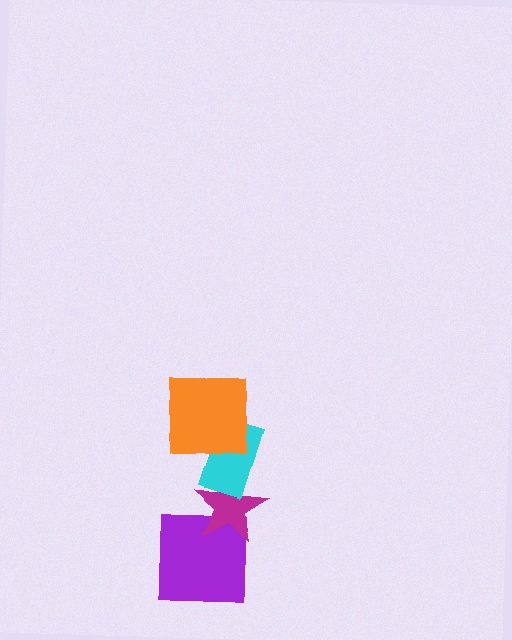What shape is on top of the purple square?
The magenta star is on top of the purple square.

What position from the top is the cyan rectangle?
The cyan rectangle is 2nd from the top.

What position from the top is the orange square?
The orange square is 1st from the top.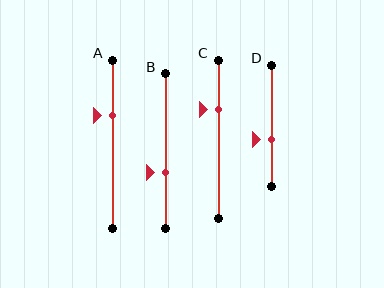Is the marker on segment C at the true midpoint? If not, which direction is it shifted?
No, the marker on segment C is shifted upward by about 19% of the segment length.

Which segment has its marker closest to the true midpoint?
Segment D has its marker closest to the true midpoint.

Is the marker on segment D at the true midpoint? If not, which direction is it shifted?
No, the marker on segment D is shifted downward by about 11% of the segment length.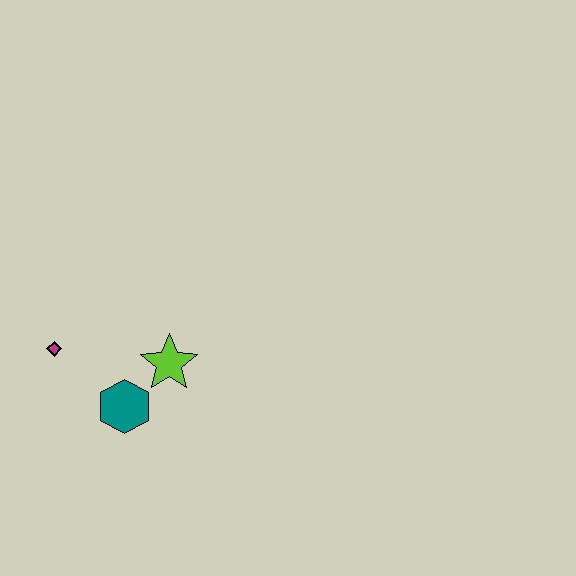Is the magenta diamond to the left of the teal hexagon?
Yes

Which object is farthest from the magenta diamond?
The lime star is farthest from the magenta diamond.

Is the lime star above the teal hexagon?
Yes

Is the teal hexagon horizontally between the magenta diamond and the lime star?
Yes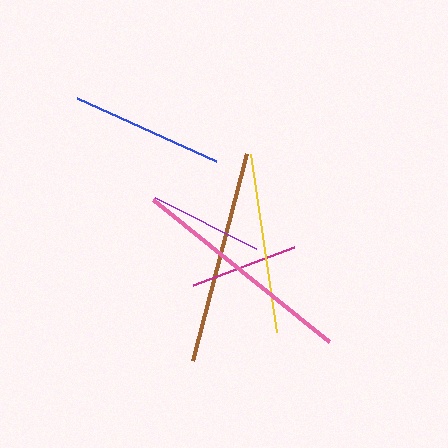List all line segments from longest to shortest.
From longest to shortest: pink, brown, yellow, blue, purple, magenta.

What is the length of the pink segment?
The pink segment is approximately 227 pixels long.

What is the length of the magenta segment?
The magenta segment is approximately 108 pixels long.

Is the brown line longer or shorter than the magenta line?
The brown line is longer than the magenta line.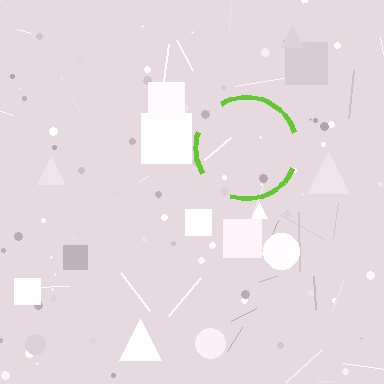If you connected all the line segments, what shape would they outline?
They would outline a circle.